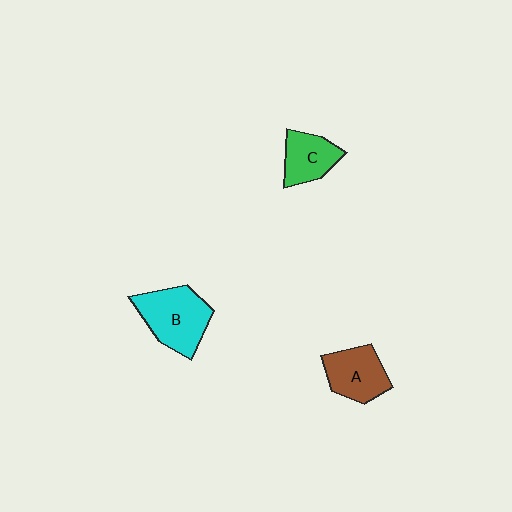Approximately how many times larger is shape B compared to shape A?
Approximately 1.3 times.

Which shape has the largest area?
Shape B (cyan).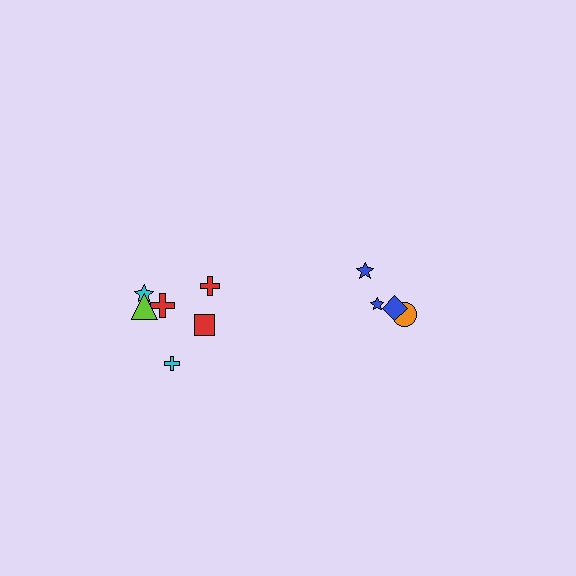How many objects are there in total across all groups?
There are 10 objects.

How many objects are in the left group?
There are 6 objects.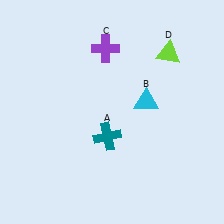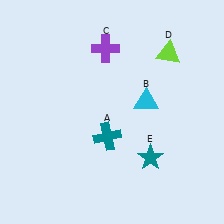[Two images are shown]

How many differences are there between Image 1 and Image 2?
There is 1 difference between the two images.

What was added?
A teal star (E) was added in Image 2.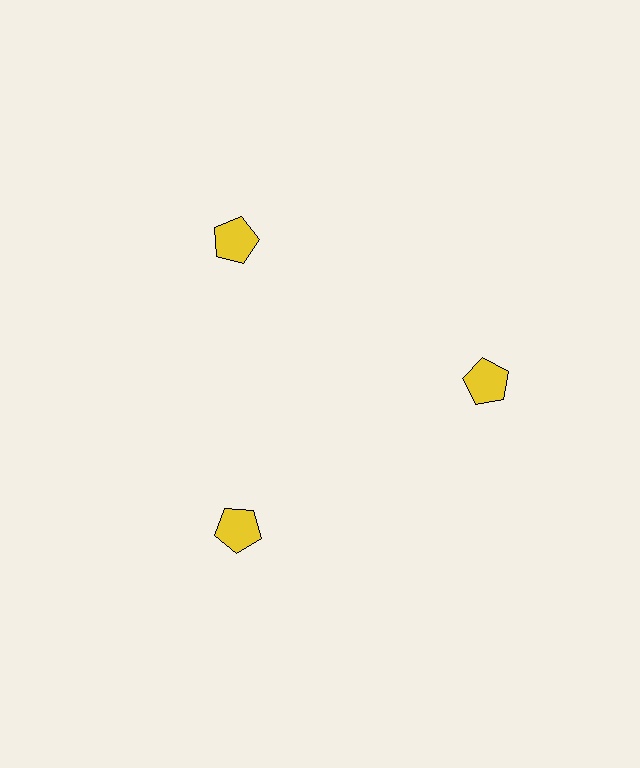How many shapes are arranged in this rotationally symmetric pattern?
There are 3 shapes, arranged in 3 groups of 1.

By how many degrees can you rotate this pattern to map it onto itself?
The pattern maps onto itself every 120 degrees of rotation.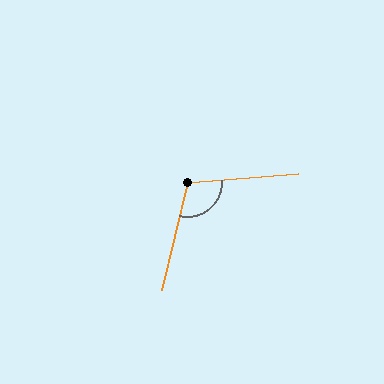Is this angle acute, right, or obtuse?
It is obtuse.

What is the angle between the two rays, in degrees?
Approximately 108 degrees.